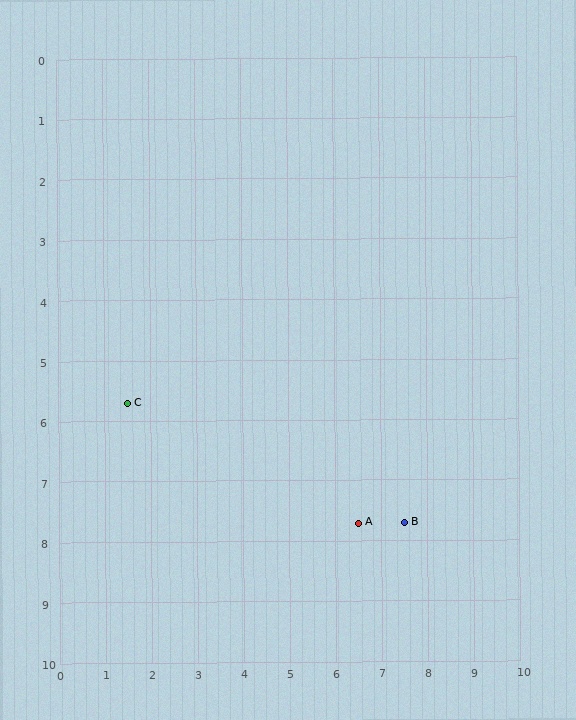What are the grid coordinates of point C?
Point C is at approximately (1.5, 5.7).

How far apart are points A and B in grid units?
Points A and B are about 1.0 grid units apart.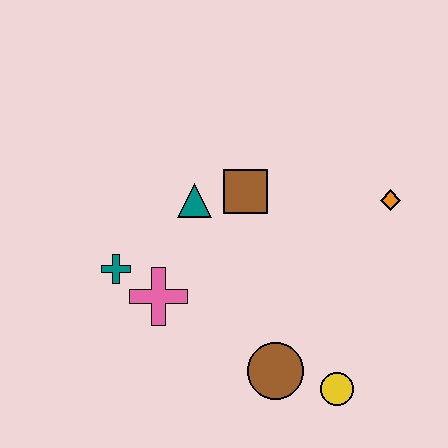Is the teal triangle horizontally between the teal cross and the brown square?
Yes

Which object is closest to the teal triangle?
The brown square is closest to the teal triangle.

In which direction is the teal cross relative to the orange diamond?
The teal cross is to the left of the orange diamond.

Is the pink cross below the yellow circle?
No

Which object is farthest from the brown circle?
The orange diamond is farthest from the brown circle.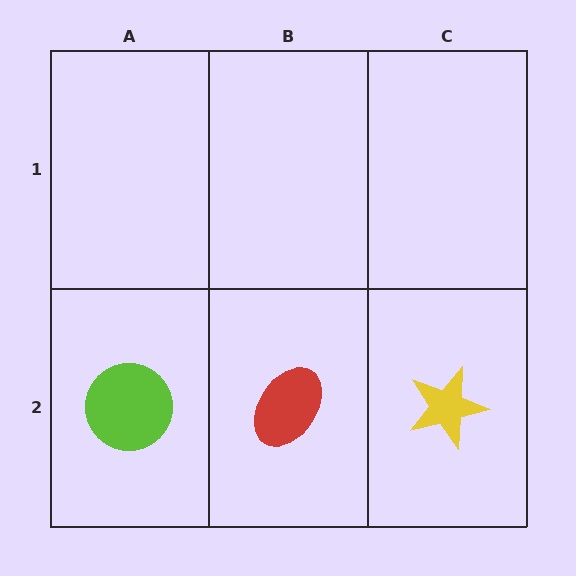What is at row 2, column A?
A lime circle.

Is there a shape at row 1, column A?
No, that cell is empty.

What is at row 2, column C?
A yellow star.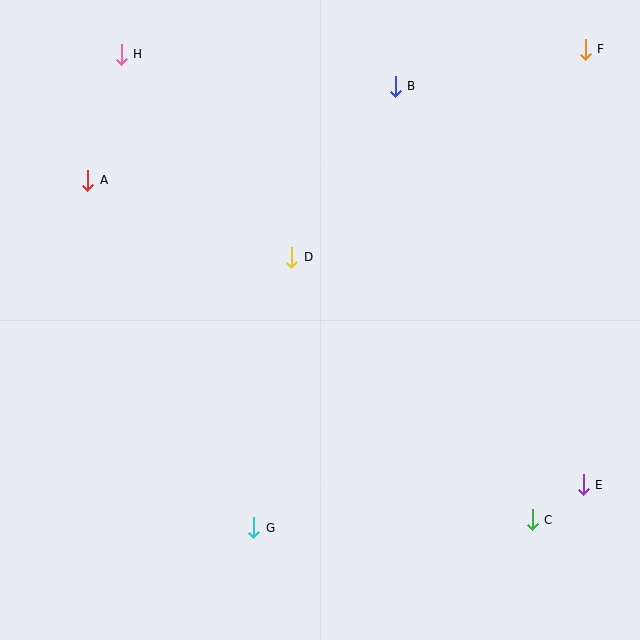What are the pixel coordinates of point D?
Point D is at (292, 257).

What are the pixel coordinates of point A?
Point A is at (88, 180).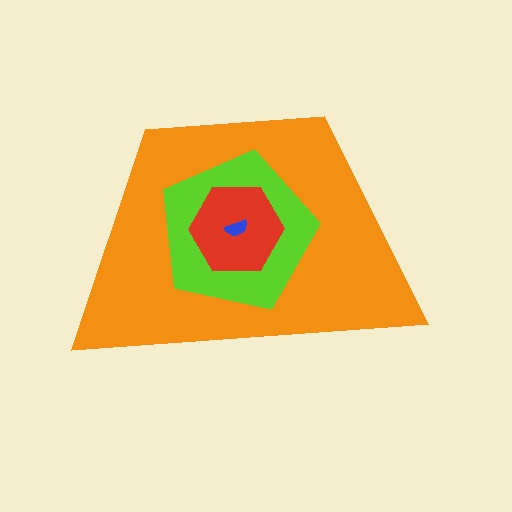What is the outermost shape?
The orange trapezoid.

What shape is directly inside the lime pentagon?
The red hexagon.